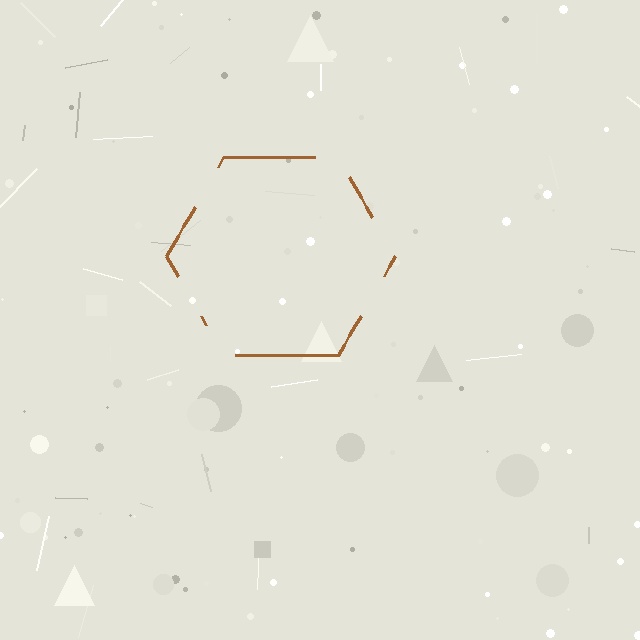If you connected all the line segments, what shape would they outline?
They would outline a hexagon.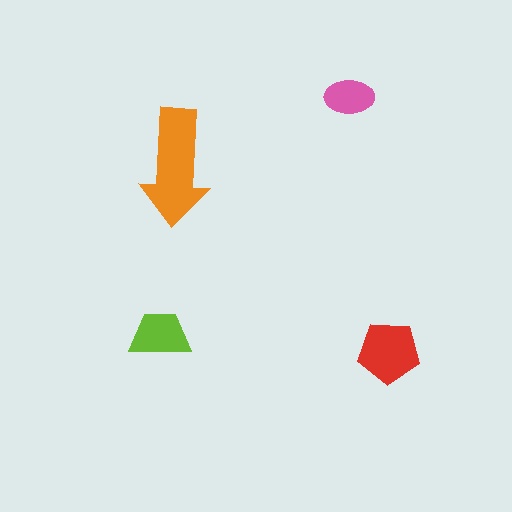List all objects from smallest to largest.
The pink ellipse, the lime trapezoid, the red pentagon, the orange arrow.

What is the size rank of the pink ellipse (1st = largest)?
4th.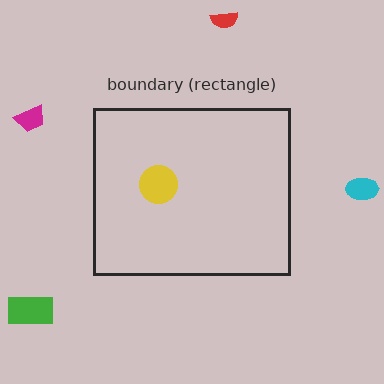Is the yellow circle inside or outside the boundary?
Inside.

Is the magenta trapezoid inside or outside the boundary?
Outside.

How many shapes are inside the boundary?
1 inside, 4 outside.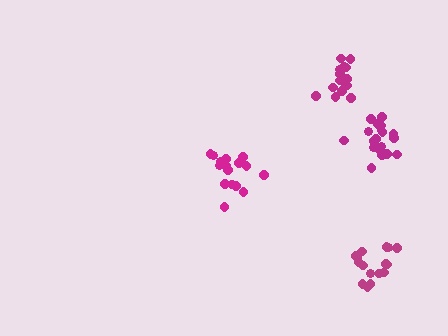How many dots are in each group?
Group 1: 20 dots, Group 2: 17 dots, Group 3: 16 dots, Group 4: 16 dots (69 total).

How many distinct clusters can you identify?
There are 4 distinct clusters.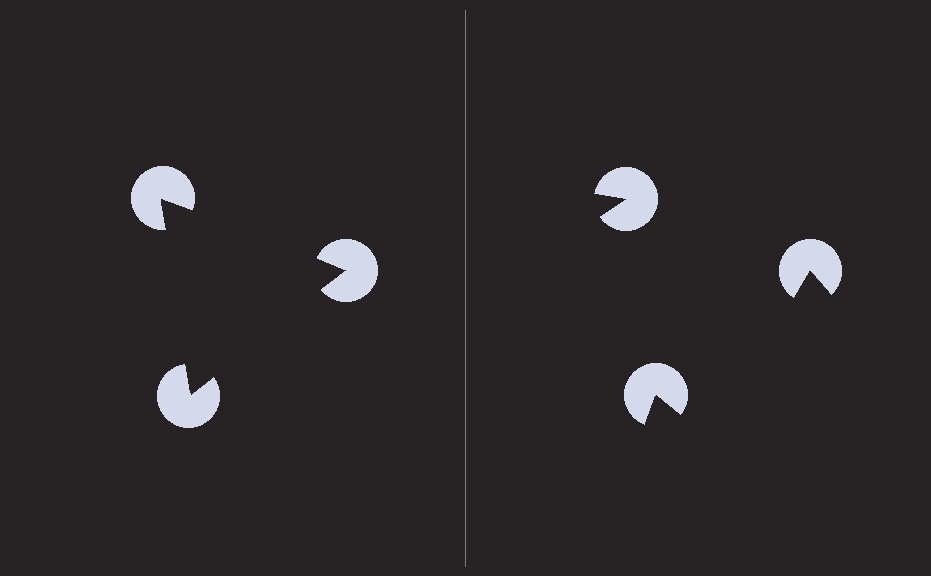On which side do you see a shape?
An illusory triangle appears on the left side. On the right side the wedge cuts are rotated, so no coherent shape forms.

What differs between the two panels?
The pac-man discs are positioned identically on both sides; only the wedge orientations differ. On the left they align to a triangle; on the right they are misaligned.